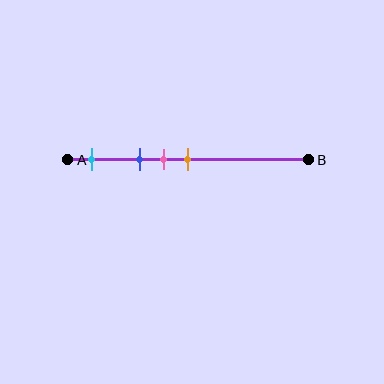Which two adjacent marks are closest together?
The pink and orange marks are the closest adjacent pair.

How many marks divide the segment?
There are 4 marks dividing the segment.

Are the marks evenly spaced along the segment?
No, the marks are not evenly spaced.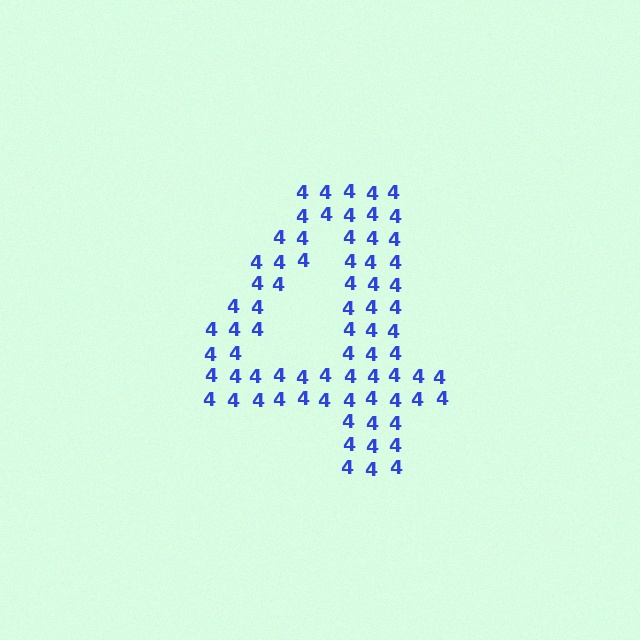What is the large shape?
The large shape is the digit 4.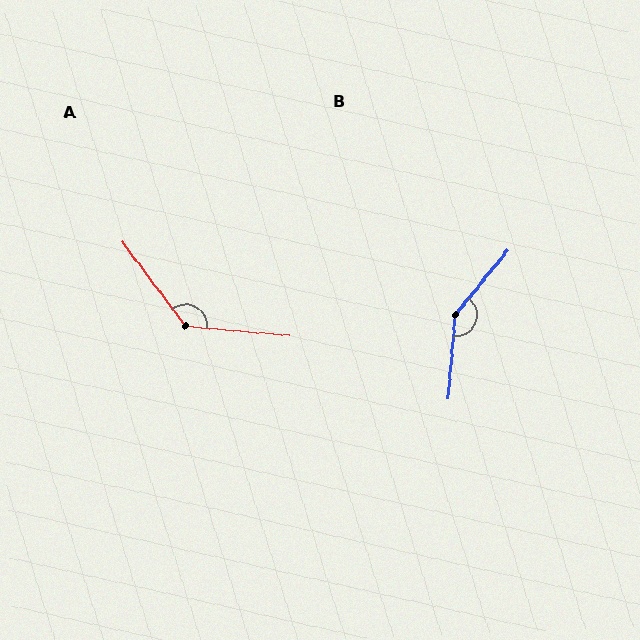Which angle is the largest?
B, at approximately 146 degrees.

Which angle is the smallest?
A, at approximately 132 degrees.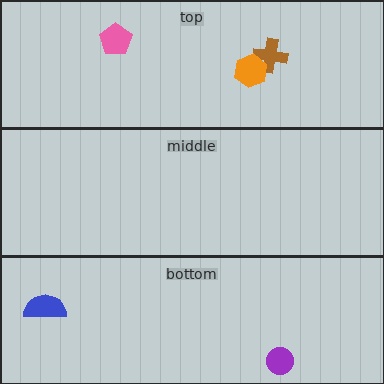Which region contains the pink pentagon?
The top region.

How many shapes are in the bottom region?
2.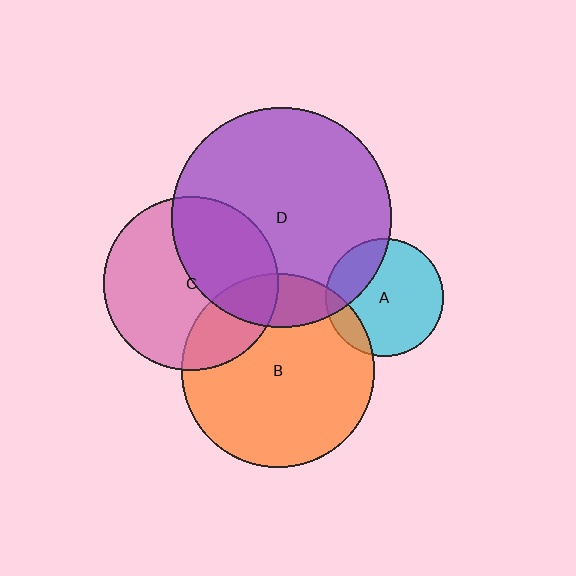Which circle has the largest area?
Circle D (purple).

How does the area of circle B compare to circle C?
Approximately 1.2 times.